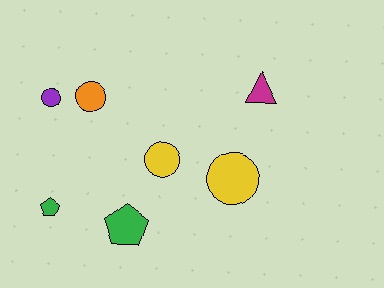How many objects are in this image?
There are 7 objects.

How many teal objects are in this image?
There are no teal objects.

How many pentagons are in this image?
There are 2 pentagons.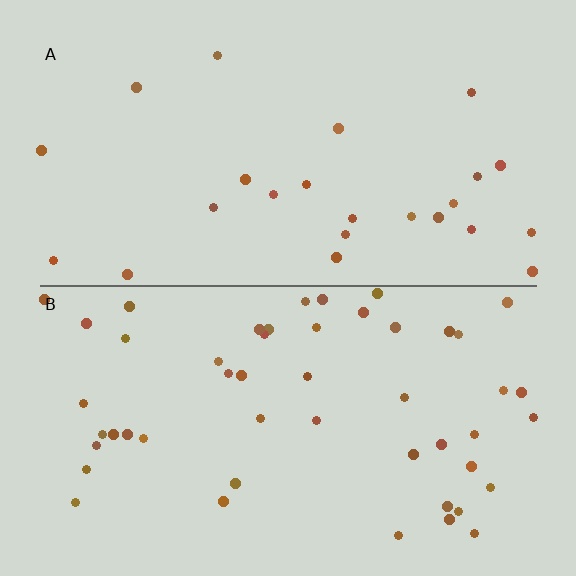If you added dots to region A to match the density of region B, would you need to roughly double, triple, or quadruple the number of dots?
Approximately double.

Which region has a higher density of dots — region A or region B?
B (the bottom).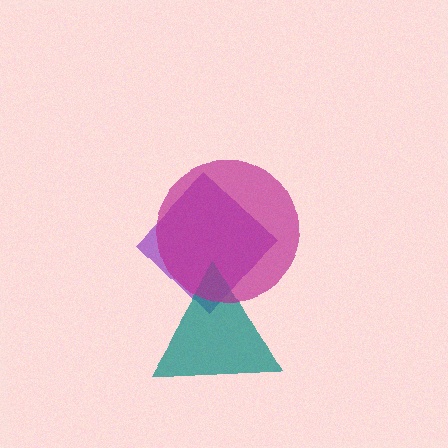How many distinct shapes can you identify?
There are 3 distinct shapes: a purple diamond, a teal triangle, a magenta circle.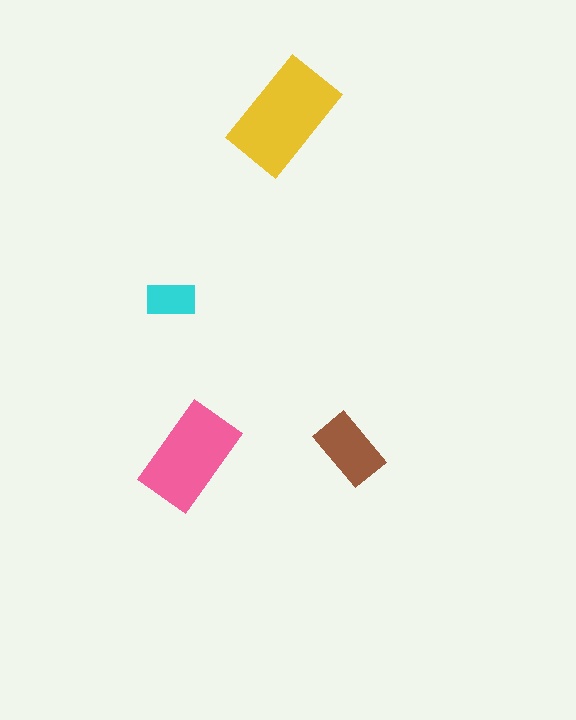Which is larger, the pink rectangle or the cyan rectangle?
The pink one.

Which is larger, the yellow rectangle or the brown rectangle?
The yellow one.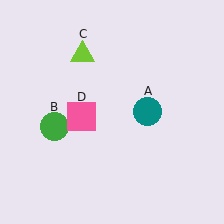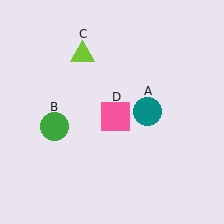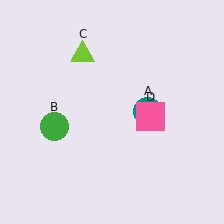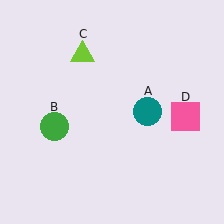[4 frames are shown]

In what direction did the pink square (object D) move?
The pink square (object D) moved right.